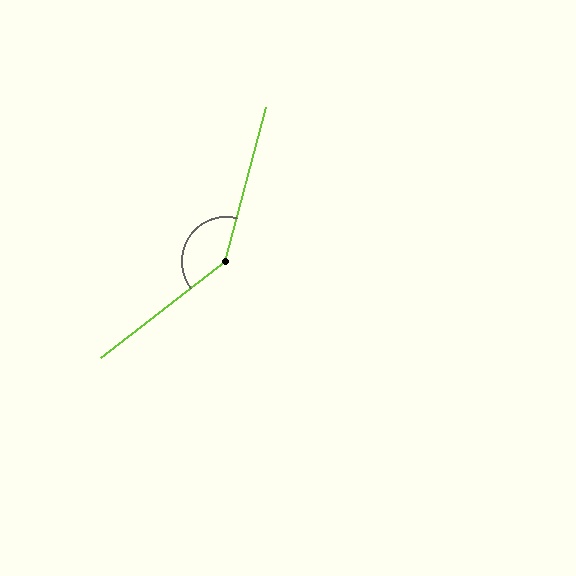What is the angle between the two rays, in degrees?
Approximately 143 degrees.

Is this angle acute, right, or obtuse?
It is obtuse.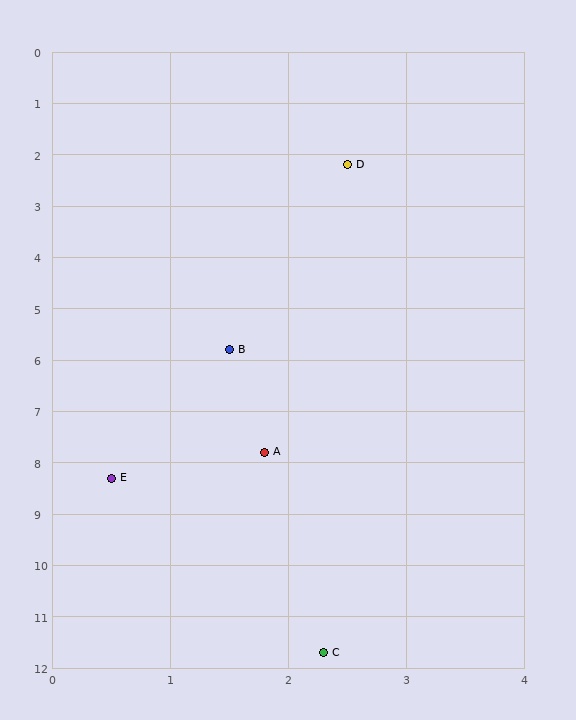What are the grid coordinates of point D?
Point D is at approximately (2.5, 2.2).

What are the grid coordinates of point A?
Point A is at approximately (1.8, 7.8).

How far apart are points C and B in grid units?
Points C and B are about 6.0 grid units apart.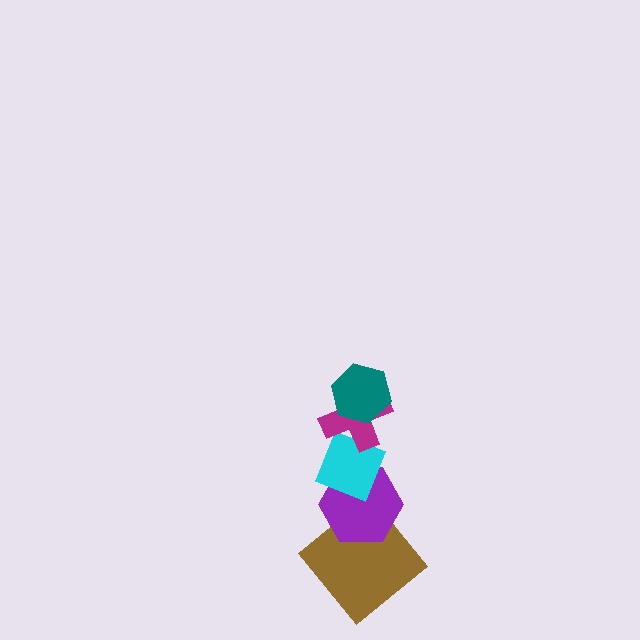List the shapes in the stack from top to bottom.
From top to bottom: the teal hexagon, the magenta cross, the cyan diamond, the purple hexagon, the brown diamond.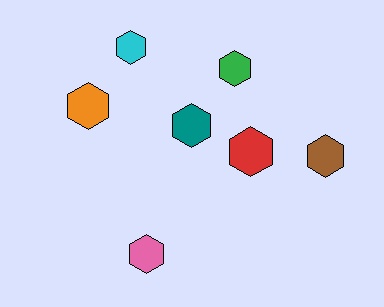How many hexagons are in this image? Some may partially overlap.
There are 7 hexagons.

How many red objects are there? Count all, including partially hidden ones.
There is 1 red object.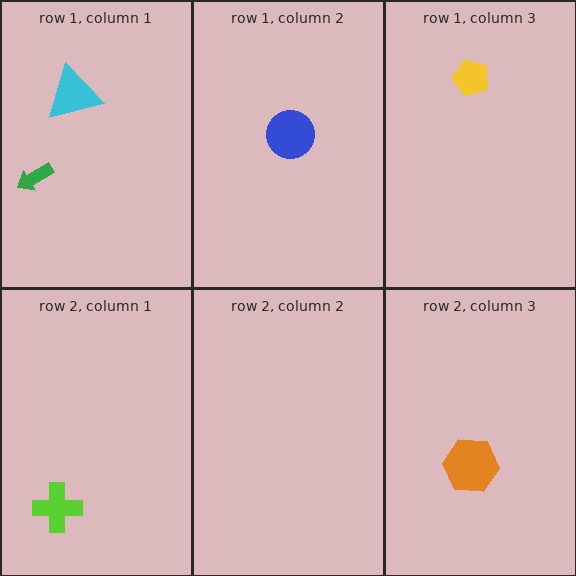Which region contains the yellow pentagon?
The row 1, column 3 region.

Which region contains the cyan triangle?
The row 1, column 1 region.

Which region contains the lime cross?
The row 2, column 1 region.